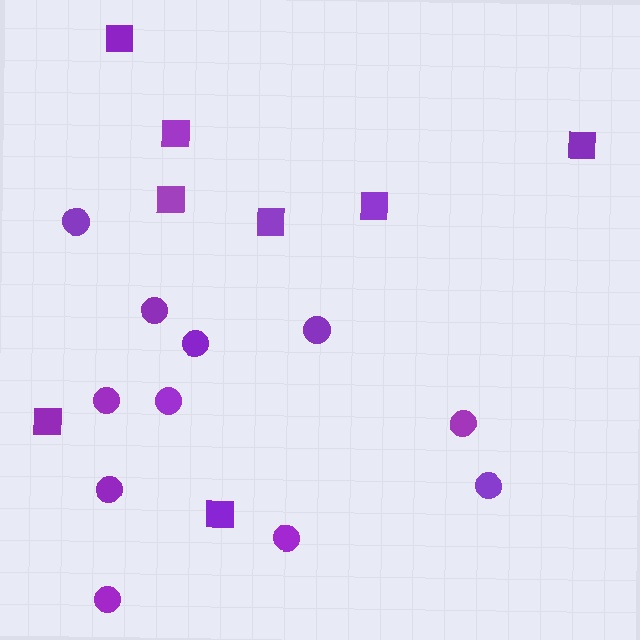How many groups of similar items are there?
There are 2 groups: one group of circles (11) and one group of squares (8).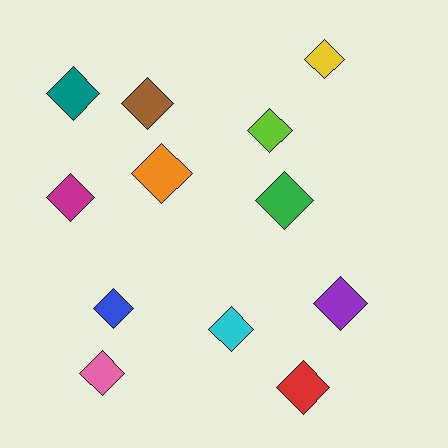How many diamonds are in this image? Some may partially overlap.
There are 12 diamonds.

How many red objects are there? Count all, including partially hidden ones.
There is 1 red object.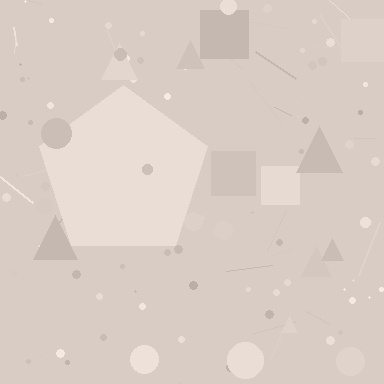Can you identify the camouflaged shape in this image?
The camouflaged shape is a pentagon.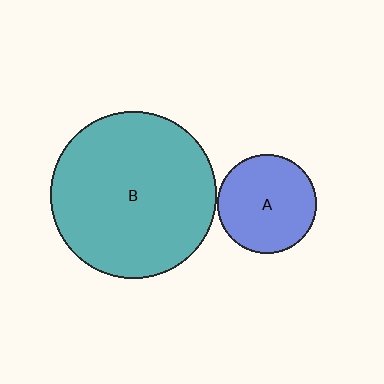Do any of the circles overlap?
No, none of the circles overlap.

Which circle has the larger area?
Circle B (teal).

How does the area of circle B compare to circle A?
Approximately 2.8 times.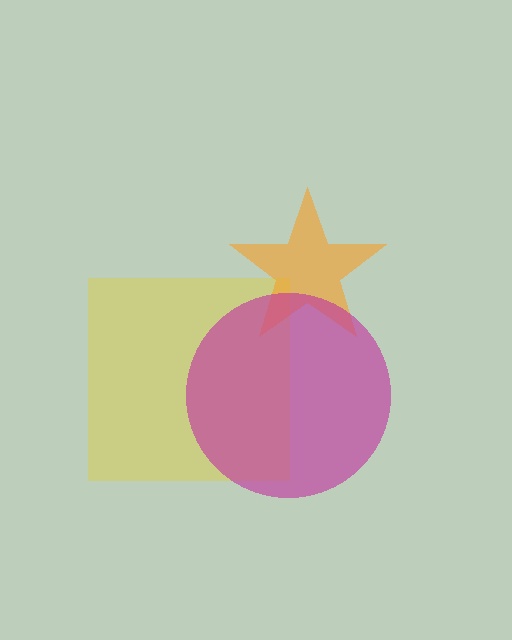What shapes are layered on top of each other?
The layered shapes are: a yellow square, an orange star, a magenta circle.